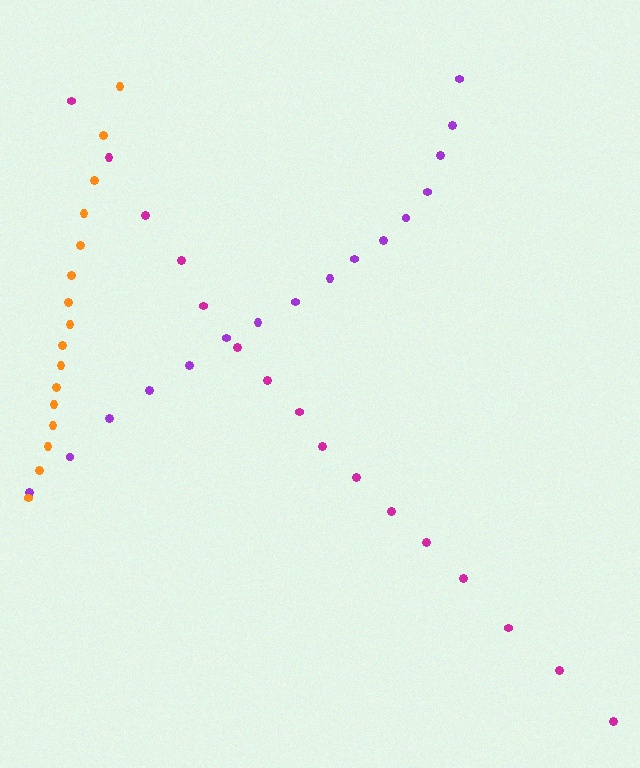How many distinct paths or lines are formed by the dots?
There are 3 distinct paths.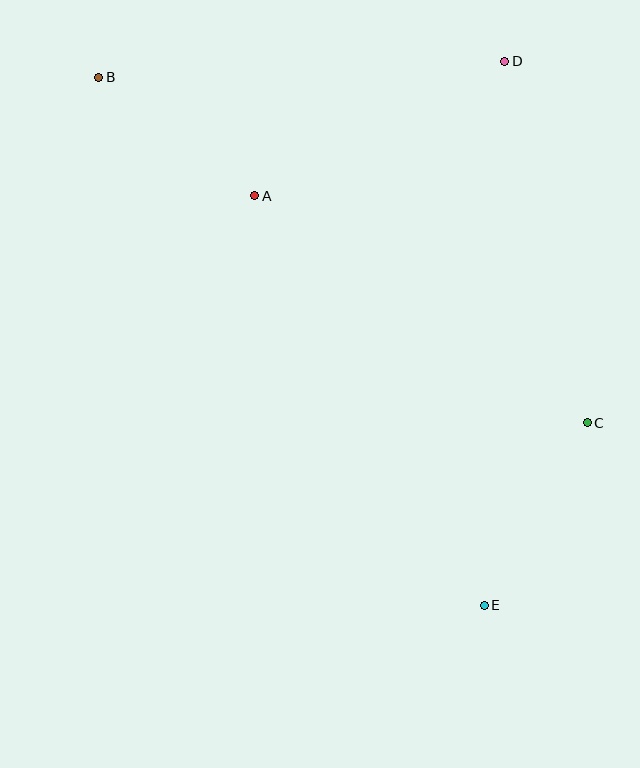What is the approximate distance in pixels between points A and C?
The distance between A and C is approximately 402 pixels.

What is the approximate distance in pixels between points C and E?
The distance between C and E is approximately 210 pixels.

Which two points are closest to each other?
Points A and B are closest to each other.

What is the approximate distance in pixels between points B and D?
The distance between B and D is approximately 406 pixels.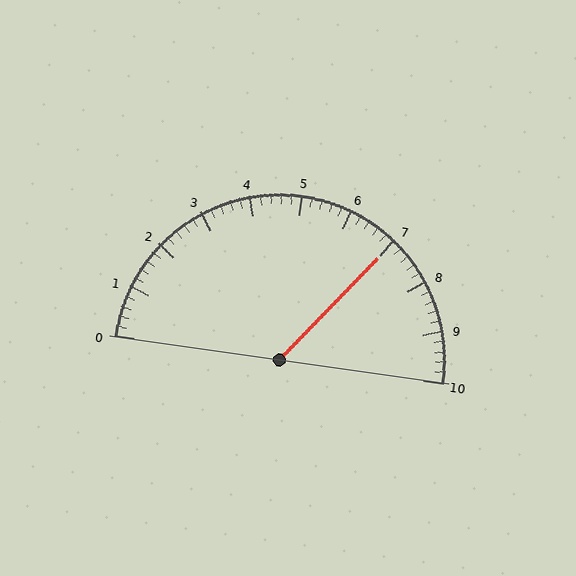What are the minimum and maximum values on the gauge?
The gauge ranges from 0 to 10.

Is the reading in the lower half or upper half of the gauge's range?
The reading is in the upper half of the range (0 to 10).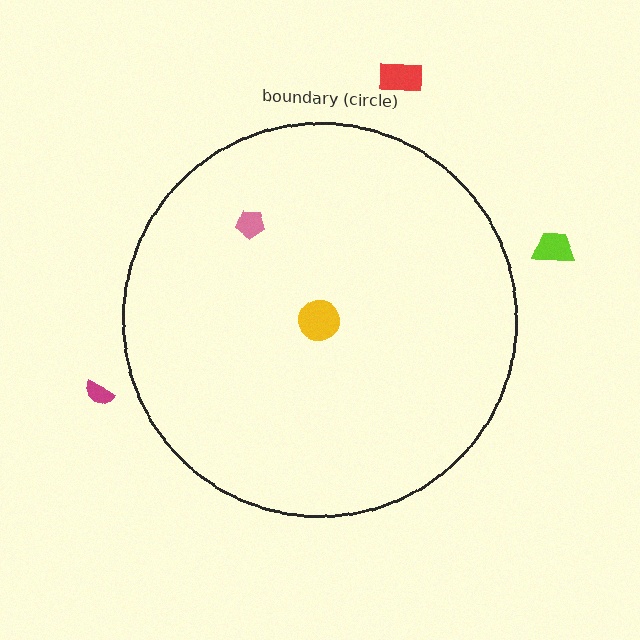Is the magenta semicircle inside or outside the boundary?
Outside.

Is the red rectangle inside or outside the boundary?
Outside.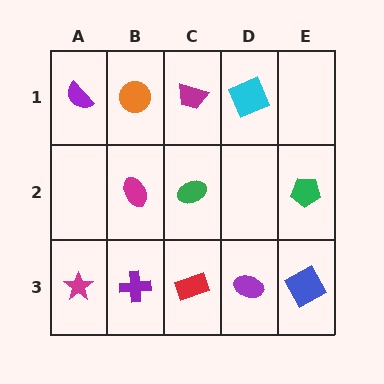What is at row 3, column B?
A purple cross.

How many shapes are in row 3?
5 shapes.